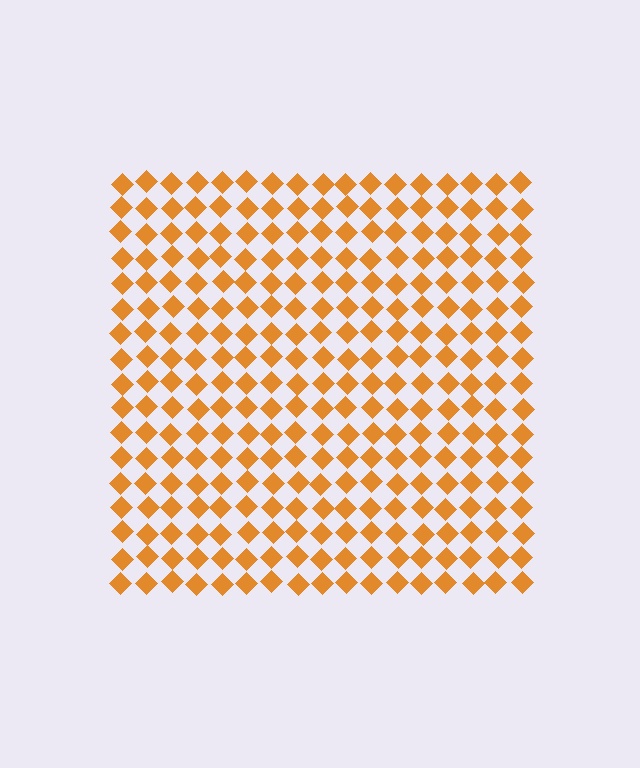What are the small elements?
The small elements are diamonds.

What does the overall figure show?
The overall figure shows a square.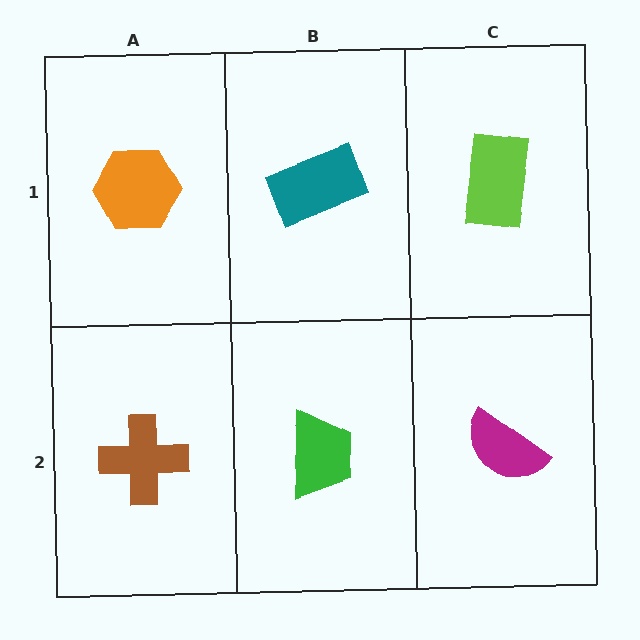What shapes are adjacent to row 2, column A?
An orange hexagon (row 1, column A), a green trapezoid (row 2, column B).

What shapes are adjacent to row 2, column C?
A lime rectangle (row 1, column C), a green trapezoid (row 2, column B).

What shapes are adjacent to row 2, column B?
A teal rectangle (row 1, column B), a brown cross (row 2, column A), a magenta semicircle (row 2, column C).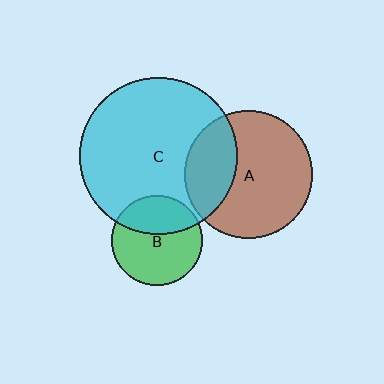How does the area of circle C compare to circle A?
Approximately 1.5 times.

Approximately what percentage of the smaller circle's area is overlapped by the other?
Approximately 30%.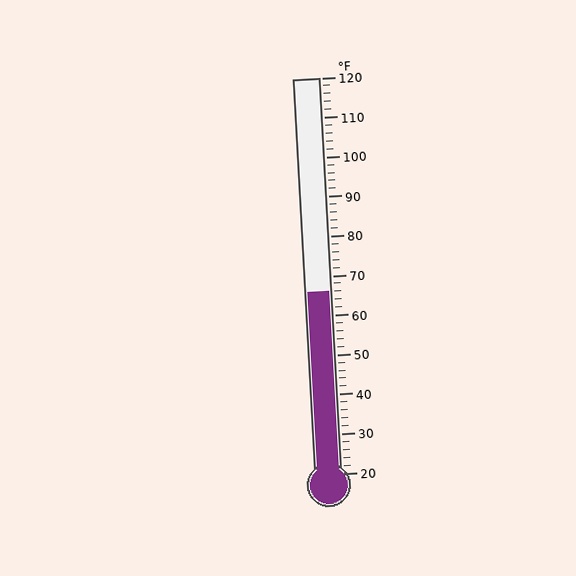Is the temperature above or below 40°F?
The temperature is above 40°F.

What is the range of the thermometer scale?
The thermometer scale ranges from 20°F to 120°F.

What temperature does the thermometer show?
The thermometer shows approximately 66°F.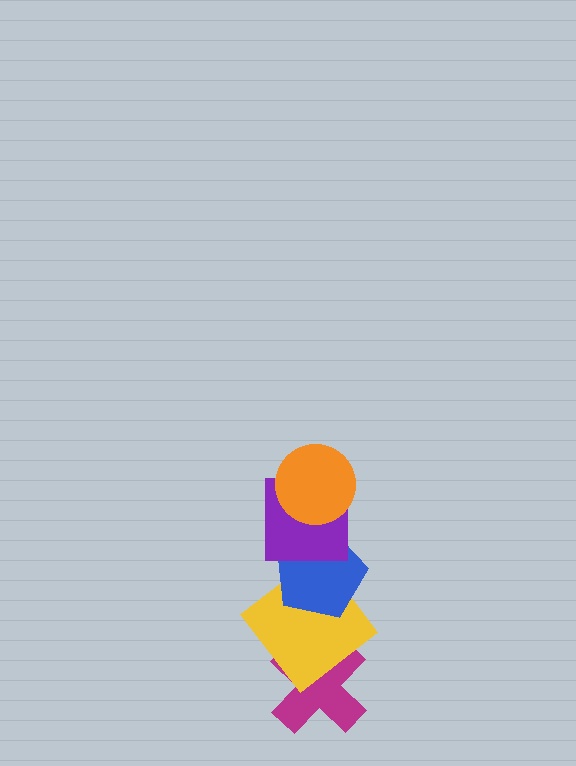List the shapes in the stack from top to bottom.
From top to bottom: the orange circle, the purple square, the blue pentagon, the yellow diamond, the magenta cross.